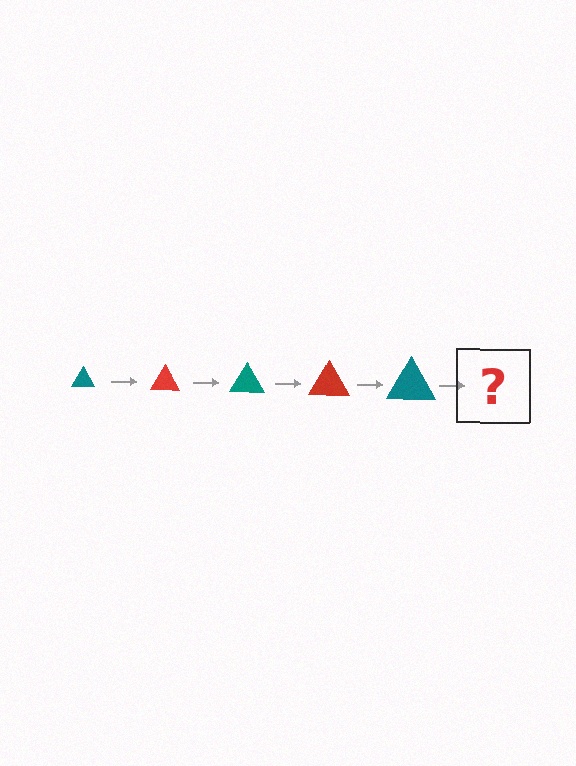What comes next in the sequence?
The next element should be a red triangle, larger than the previous one.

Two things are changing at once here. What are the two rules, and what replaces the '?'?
The two rules are that the triangle grows larger each step and the color cycles through teal and red. The '?' should be a red triangle, larger than the previous one.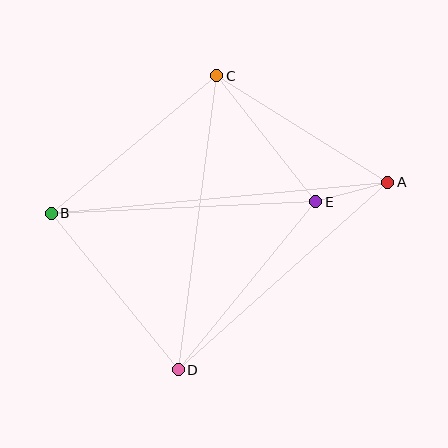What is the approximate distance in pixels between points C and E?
The distance between C and E is approximately 160 pixels.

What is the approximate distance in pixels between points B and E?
The distance between B and E is approximately 265 pixels.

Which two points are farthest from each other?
Points A and B are farthest from each other.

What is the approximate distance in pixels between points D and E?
The distance between D and E is approximately 217 pixels.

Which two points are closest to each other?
Points A and E are closest to each other.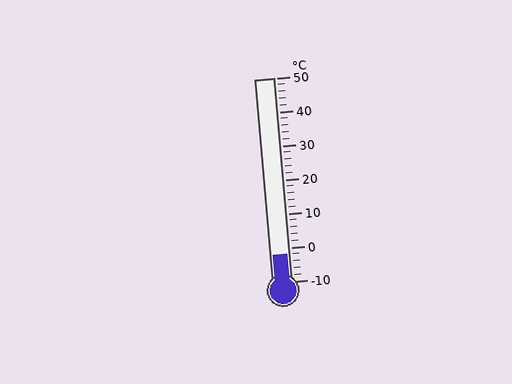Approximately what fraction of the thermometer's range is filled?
The thermometer is filled to approximately 15% of its range.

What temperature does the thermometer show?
The thermometer shows approximately -2°C.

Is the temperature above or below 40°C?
The temperature is below 40°C.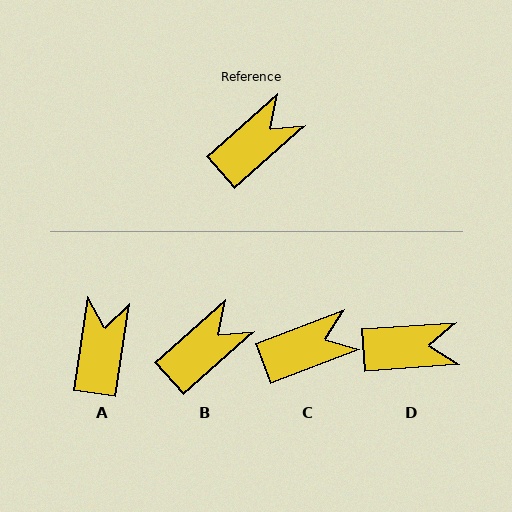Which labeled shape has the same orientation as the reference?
B.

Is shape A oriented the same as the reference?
No, it is off by about 40 degrees.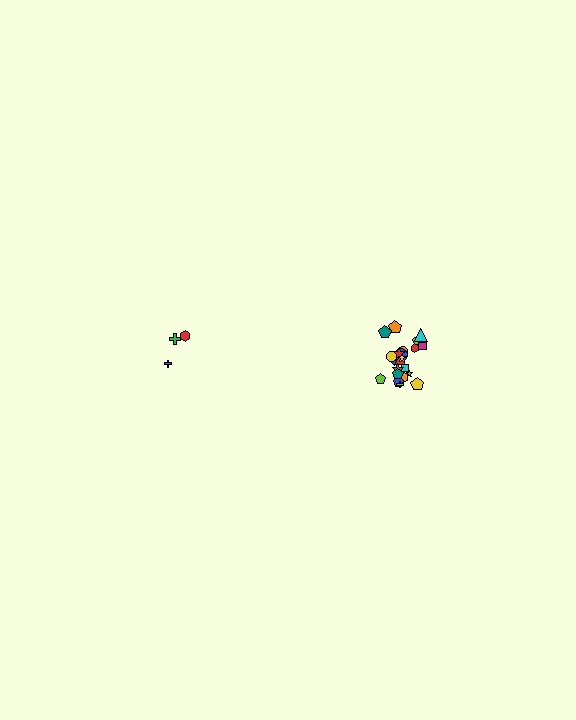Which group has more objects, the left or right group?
The right group.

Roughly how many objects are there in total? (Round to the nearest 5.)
Roughly 25 objects in total.